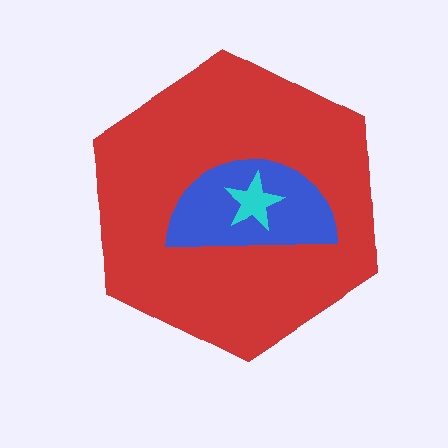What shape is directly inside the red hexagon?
The blue semicircle.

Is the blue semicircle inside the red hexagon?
Yes.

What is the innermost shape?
The cyan star.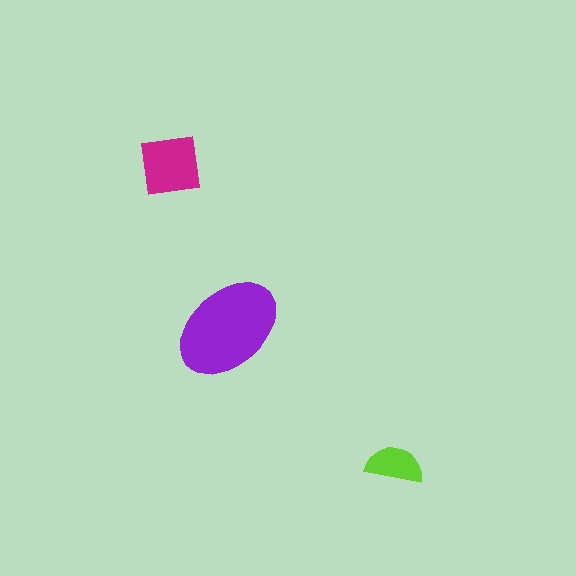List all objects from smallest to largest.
The lime semicircle, the magenta square, the purple ellipse.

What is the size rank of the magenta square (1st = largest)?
2nd.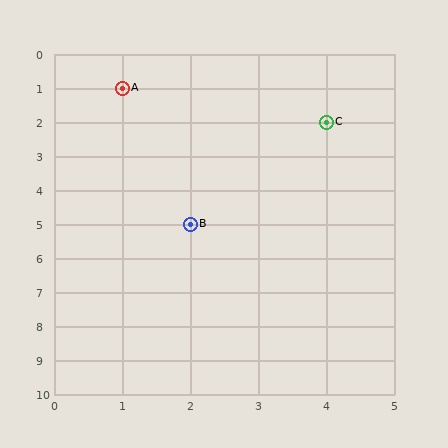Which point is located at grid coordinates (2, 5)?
Point B is at (2, 5).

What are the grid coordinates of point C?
Point C is at grid coordinates (4, 2).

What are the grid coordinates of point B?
Point B is at grid coordinates (2, 5).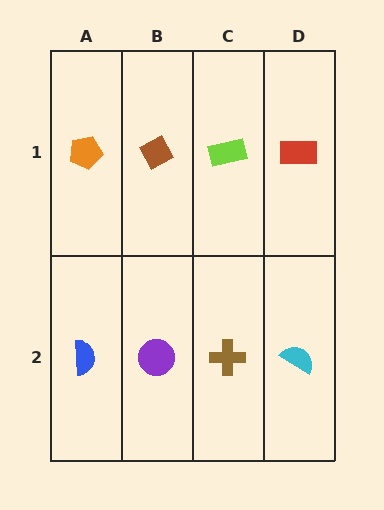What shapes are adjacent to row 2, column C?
A lime rectangle (row 1, column C), a purple circle (row 2, column B), a cyan semicircle (row 2, column D).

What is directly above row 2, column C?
A lime rectangle.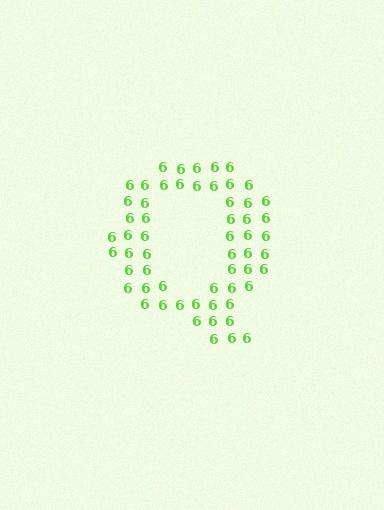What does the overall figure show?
The overall figure shows the letter Q.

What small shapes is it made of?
It is made of small digit 6's.